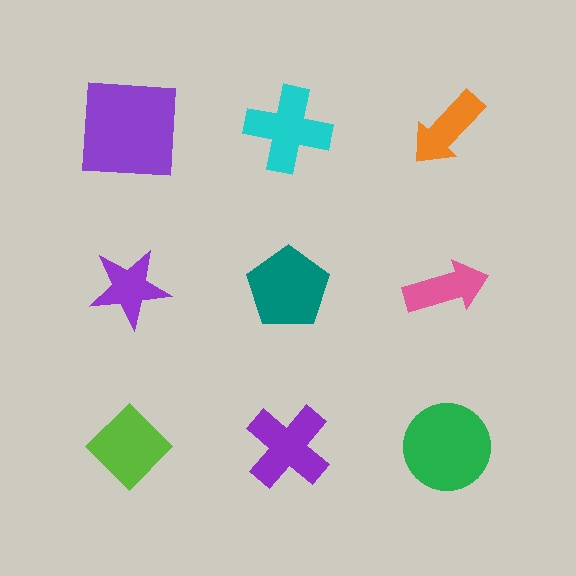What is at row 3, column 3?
A green circle.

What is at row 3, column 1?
A lime diamond.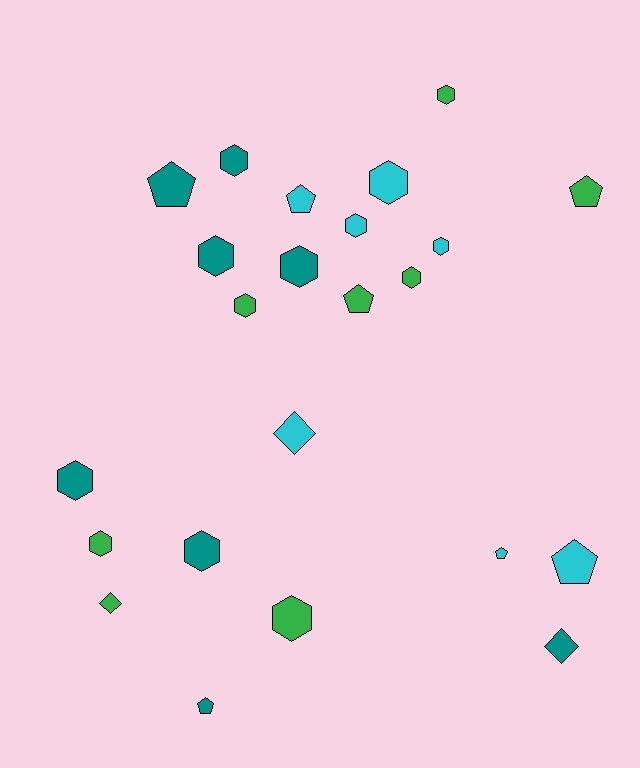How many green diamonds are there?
There is 1 green diamond.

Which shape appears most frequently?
Hexagon, with 13 objects.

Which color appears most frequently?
Teal, with 8 objects.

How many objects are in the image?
There are 23 objects.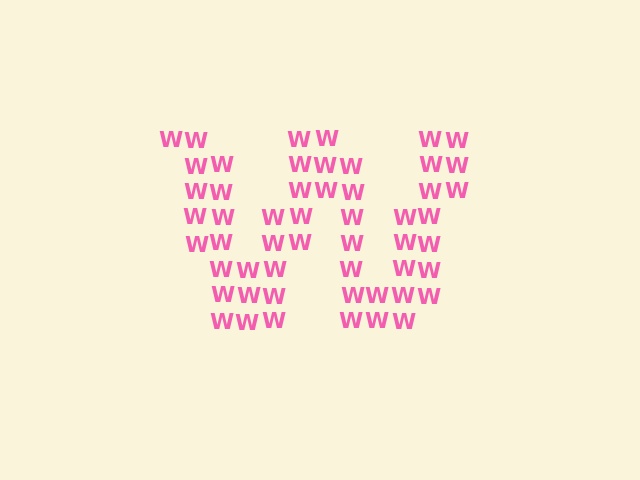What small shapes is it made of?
It is made of small letter W's.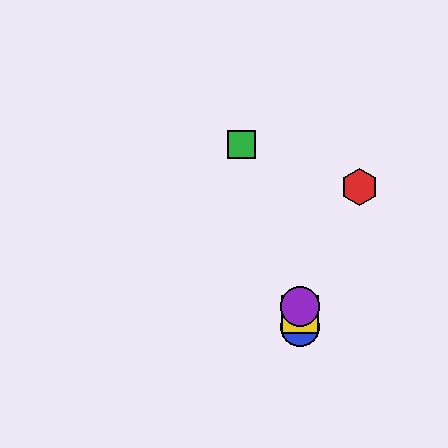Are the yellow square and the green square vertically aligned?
No, the yellow square is at x≈300 and the green square is at x≈241.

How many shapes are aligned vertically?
3 shapes (the blue circle, the yellow square, the purple circle) are aligned vertically.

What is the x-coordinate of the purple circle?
The purple circle is at x≈300.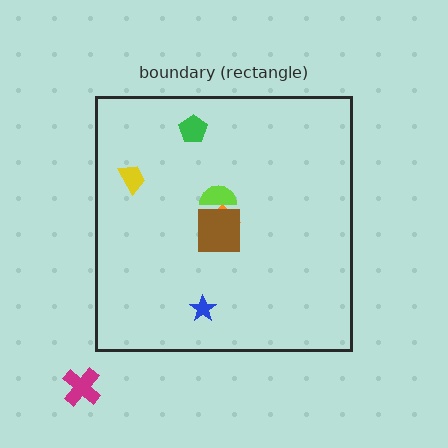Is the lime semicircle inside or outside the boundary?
Inside.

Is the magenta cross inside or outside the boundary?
Outside.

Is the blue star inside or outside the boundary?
Inside.